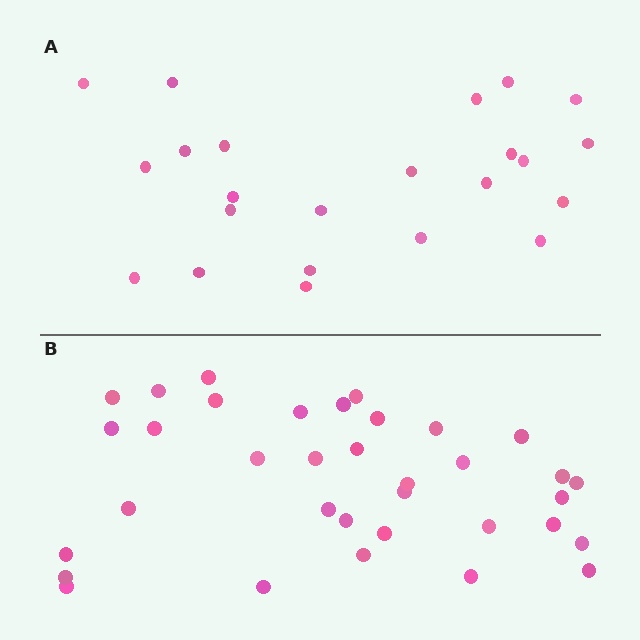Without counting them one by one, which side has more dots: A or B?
Region B (the bottom region) has more dots.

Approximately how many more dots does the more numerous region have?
Region B has roughly 12 or so more dots than region A.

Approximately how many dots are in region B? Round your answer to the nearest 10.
About 40 dots. (The exact count is 35, which rounds to 40.)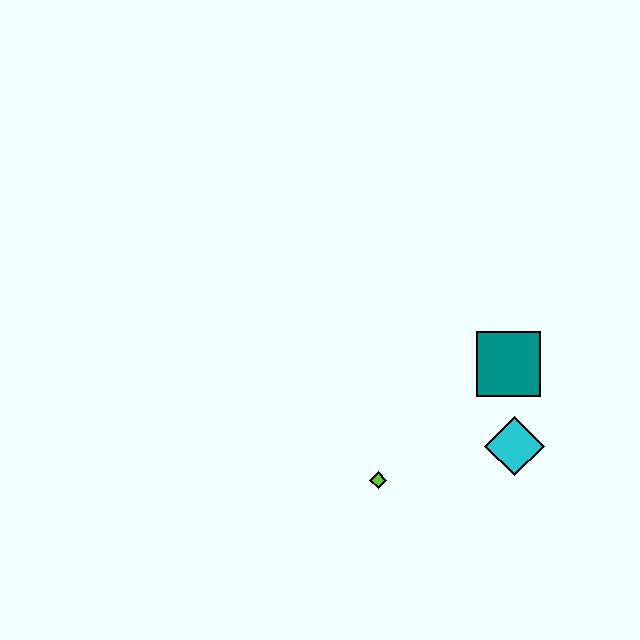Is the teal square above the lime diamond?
Yes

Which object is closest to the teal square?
The cyan diamond is closest to the teal square.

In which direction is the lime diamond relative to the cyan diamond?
The lime diamond is to the left of the cyan diamond.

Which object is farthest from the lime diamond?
The teal square is farthest from the lime diamond.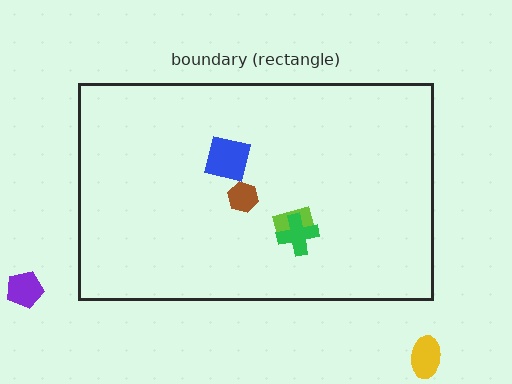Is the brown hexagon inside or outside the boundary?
Inside.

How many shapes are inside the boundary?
4 inside, 2 outside.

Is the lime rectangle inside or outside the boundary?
Inside.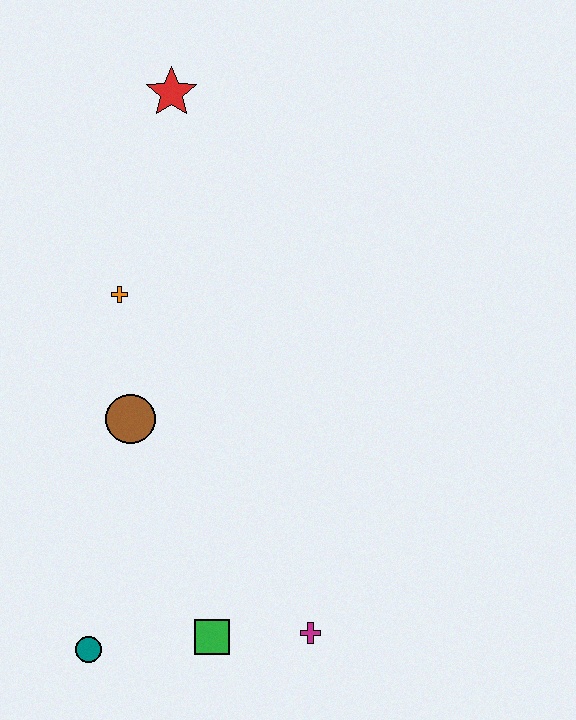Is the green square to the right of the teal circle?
Yes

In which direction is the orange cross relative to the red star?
The orange cross is below the red star.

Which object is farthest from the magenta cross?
The red star is farthest from the magenta cross.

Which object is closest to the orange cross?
The brown circle is closest to the orange cross.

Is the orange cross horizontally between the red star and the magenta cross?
No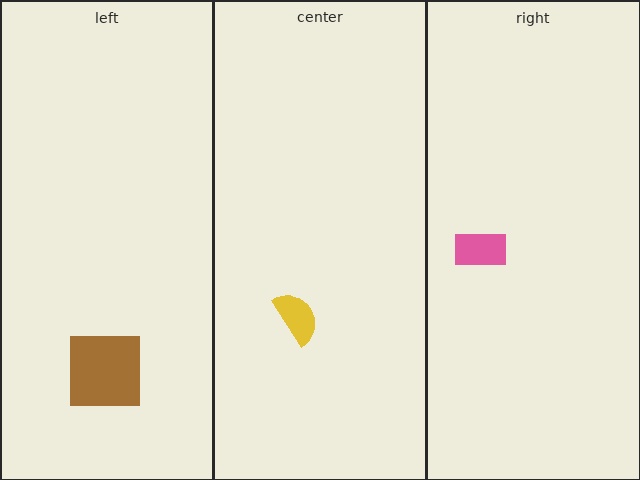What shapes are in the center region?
The yellow semicircle.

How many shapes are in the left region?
1.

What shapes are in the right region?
The pink rectangle.